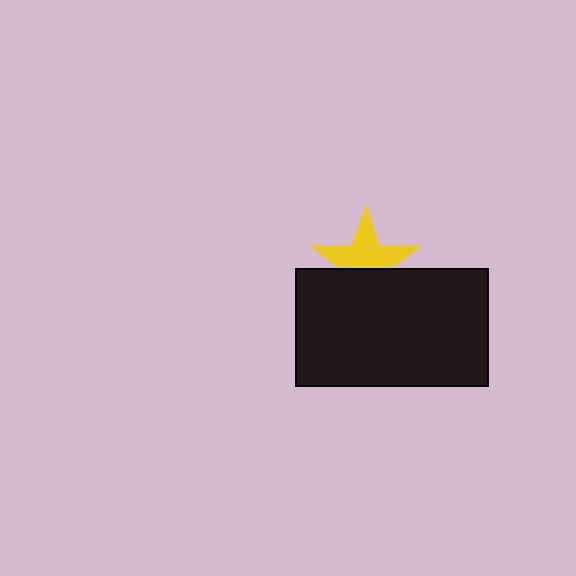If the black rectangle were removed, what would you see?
You would see the complete yellow star.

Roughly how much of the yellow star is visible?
About half of it is visible (roughly 59%).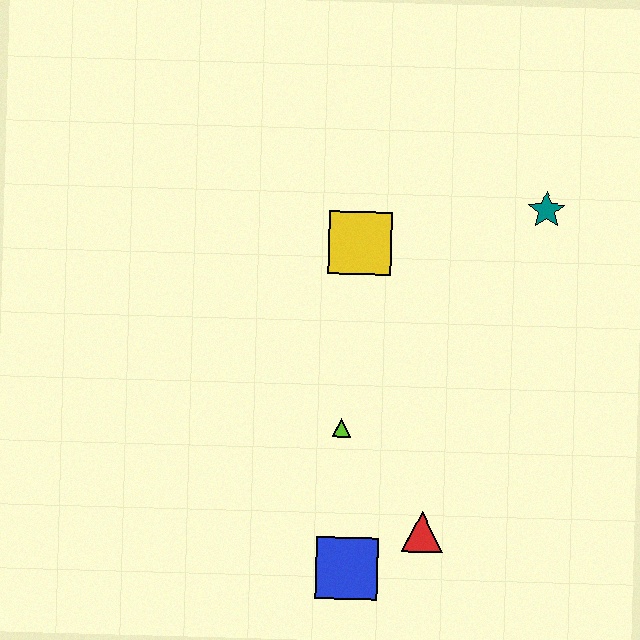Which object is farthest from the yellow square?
The blue square is farthest from the yellow square.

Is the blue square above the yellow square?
No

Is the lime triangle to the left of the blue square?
Yes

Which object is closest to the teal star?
The yellow square is closest to the teal star.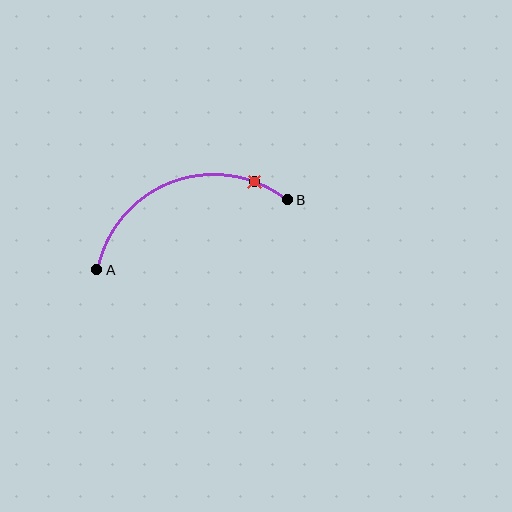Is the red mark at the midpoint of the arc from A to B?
No. The red mark lies on the arc but is closer to endpoint B. The arc midpoint would be at the point on the curve equidistant along the arc from both A and B.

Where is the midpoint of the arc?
The arc midpoint is the point on the curve farthest from the straight line joining A and B. It sits above that line.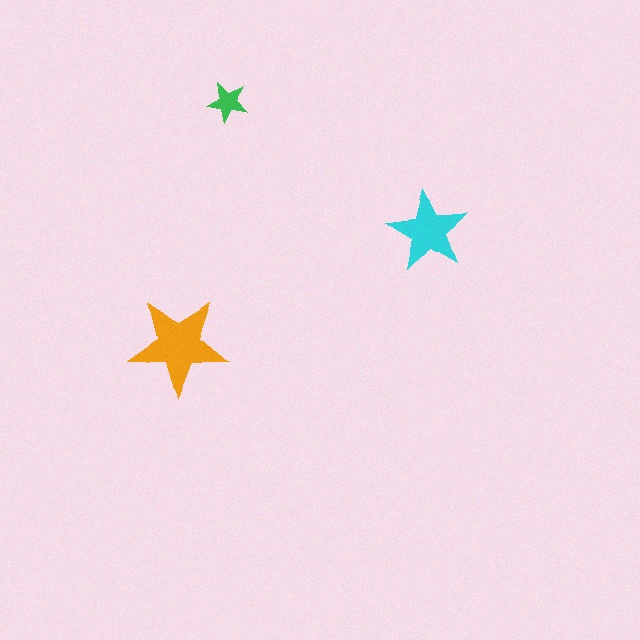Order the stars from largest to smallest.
the orange one, the cyan one, the green one.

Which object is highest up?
The green star is topmost.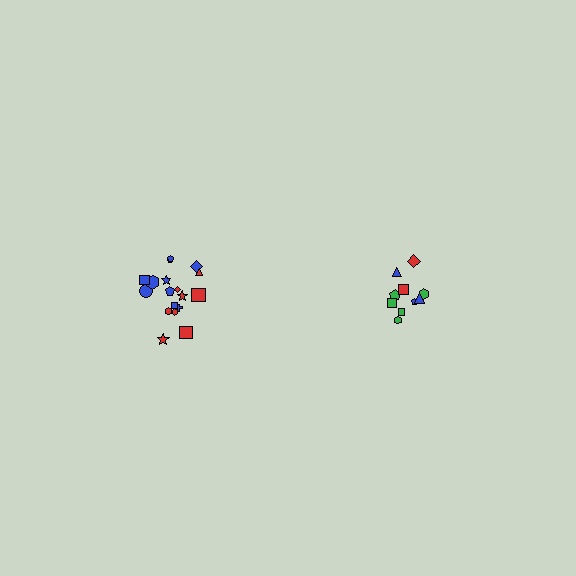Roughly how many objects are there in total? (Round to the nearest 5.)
Roughly 30 objects in total.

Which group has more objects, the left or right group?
The left group.